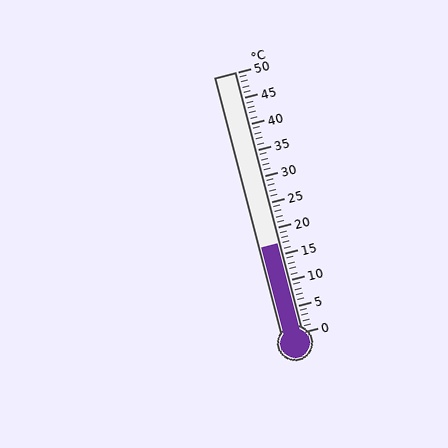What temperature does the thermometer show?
The thermometer shows approximately 17°C.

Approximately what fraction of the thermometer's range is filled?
The thermometer is filled to approximately 35% of its range.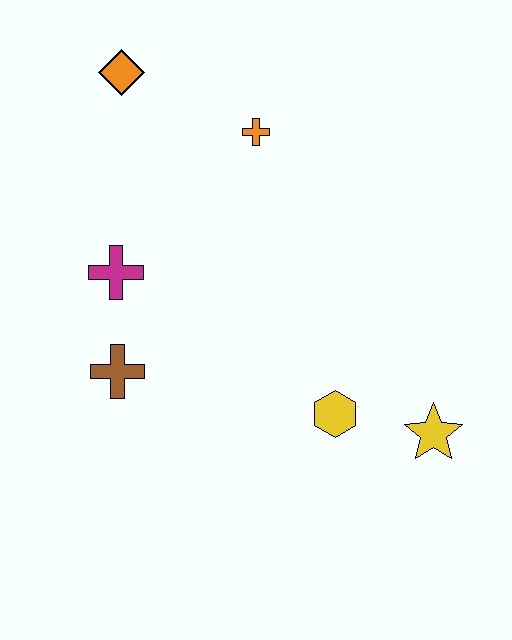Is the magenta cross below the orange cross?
Yes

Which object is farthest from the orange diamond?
The yellow star is farthest from the orange diamond.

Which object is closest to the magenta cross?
The brown cross is closest to the magenta cross.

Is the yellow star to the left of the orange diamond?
No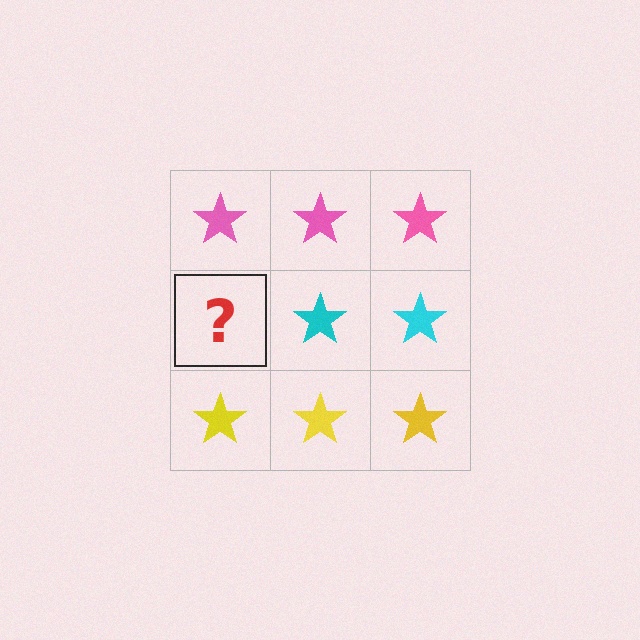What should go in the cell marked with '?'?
The missing cell should contain a cyan star.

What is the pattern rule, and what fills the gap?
The rule is that each row has a consistent color. The gap should be filled with a cyan star.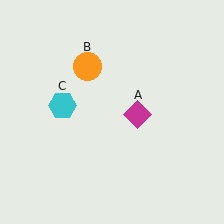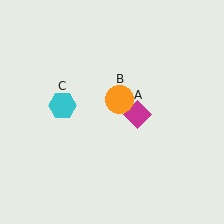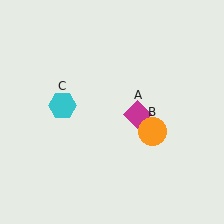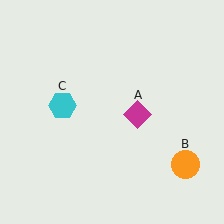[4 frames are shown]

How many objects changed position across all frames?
1 object changed position: orange circle (object B).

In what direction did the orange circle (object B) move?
The orange circle (object B) moved down and to the right.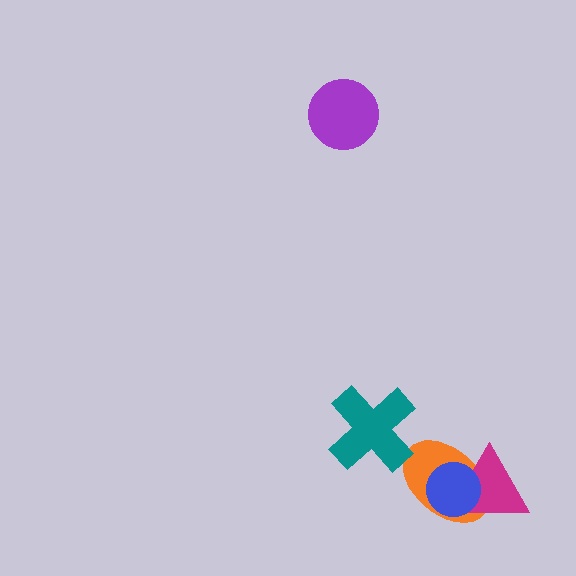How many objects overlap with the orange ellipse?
2 objects overlap with the orange ellipse.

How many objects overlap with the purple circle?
0 objects overlap with the purple circle.